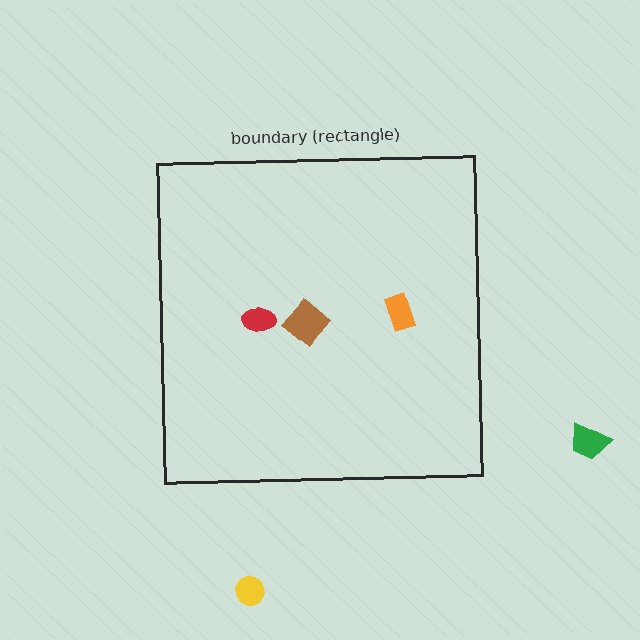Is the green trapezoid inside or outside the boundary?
Outside.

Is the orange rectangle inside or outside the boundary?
Inside.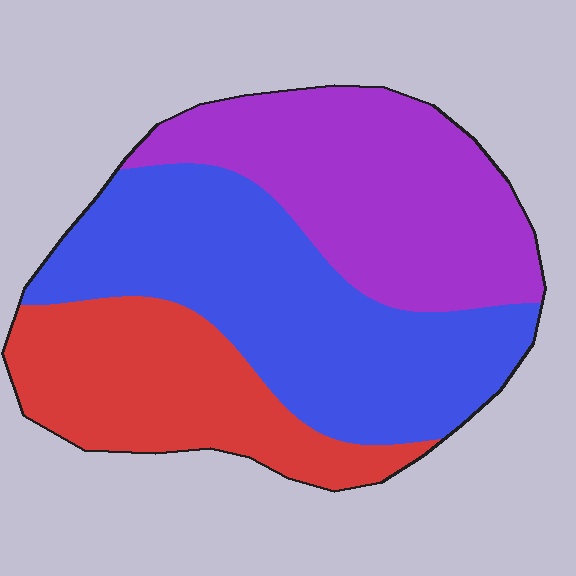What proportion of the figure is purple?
Purple covers 33% of the figure.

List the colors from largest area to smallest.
From largest to smallest: blue, purple, red.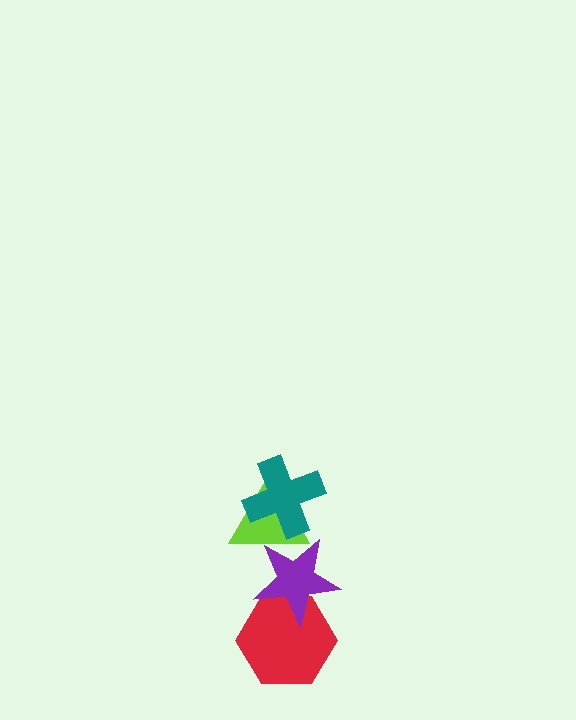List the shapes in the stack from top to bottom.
From top to bottom: the teal cross, the lime triangle, the purple star, the red hexagon.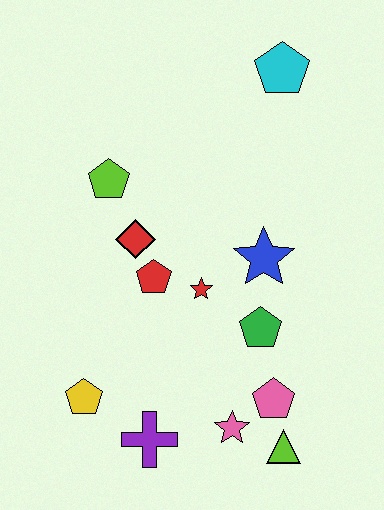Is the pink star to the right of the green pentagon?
No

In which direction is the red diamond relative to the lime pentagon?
The red diamond is below the lime pentagon.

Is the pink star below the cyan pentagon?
Yes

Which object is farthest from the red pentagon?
The cyan pentagon is farthest from the red pentagon.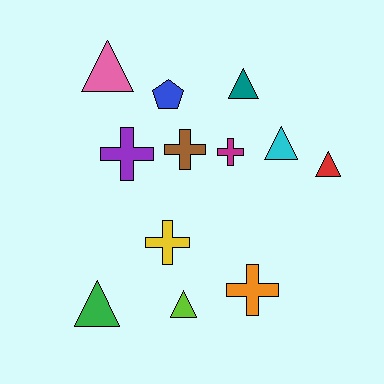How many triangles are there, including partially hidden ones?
There are 6 triangles.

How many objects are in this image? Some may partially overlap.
There are 12 objects.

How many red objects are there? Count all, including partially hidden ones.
There is 1 red object.